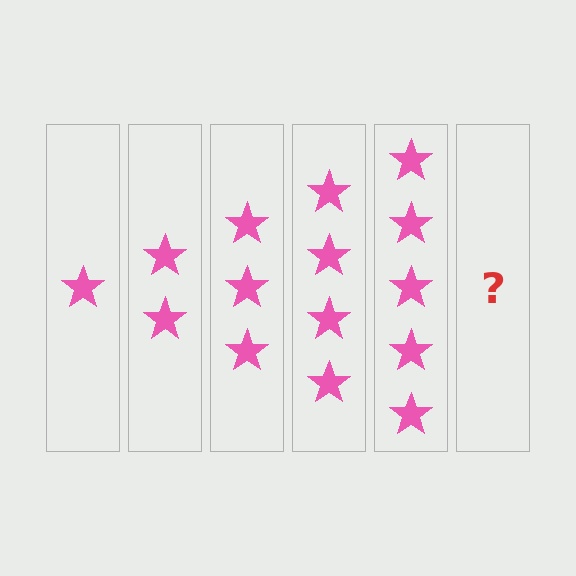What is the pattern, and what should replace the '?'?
The pattern is that each step adds one more star. The '?' should be 6 stars.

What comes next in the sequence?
The next element should be 6 stars.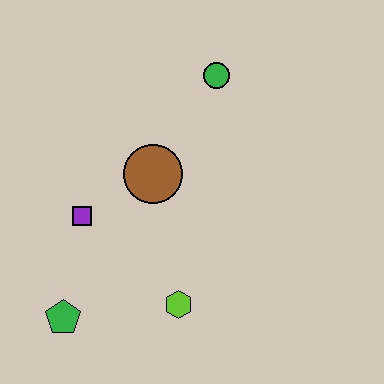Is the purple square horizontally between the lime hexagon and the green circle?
No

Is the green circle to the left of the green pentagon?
No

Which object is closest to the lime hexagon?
The green pentagon is closest to the lime hexagon.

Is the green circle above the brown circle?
Yes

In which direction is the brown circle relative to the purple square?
The brown circle is to the right of the purple square.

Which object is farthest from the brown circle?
The green pentagon is farthest from the brown circle.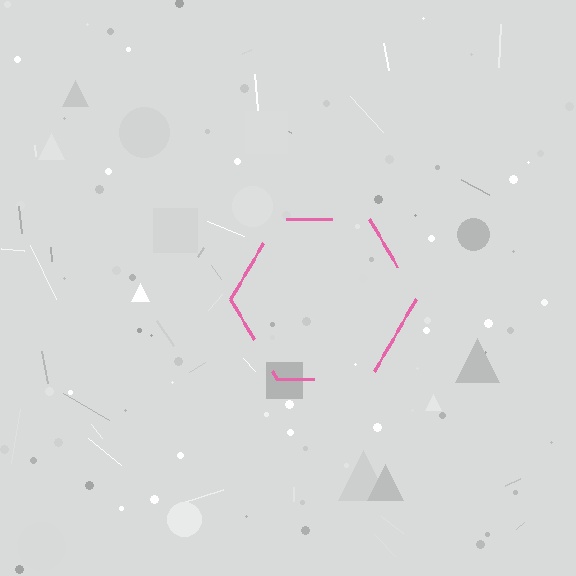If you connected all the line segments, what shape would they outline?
They would outline a hexagon.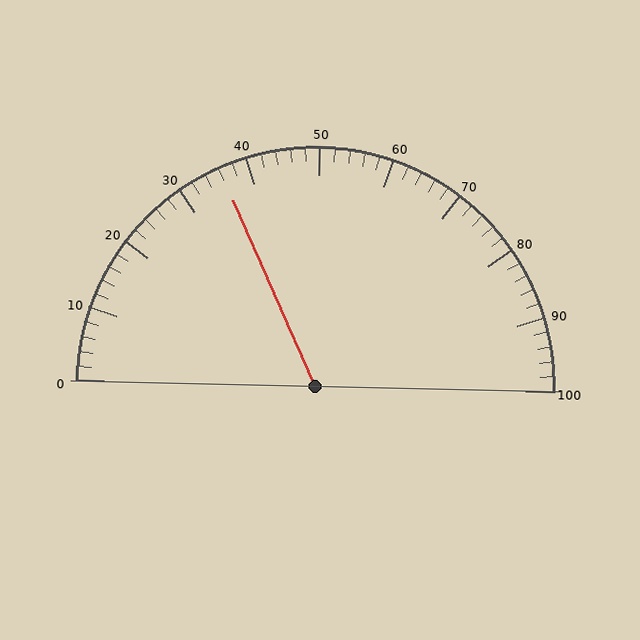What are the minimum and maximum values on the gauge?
The gauge ranges from 0 to 100.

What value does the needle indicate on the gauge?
The needle indicates approximately 36.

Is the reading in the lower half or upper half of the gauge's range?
The reading is in the lower half of the range (0 to 100).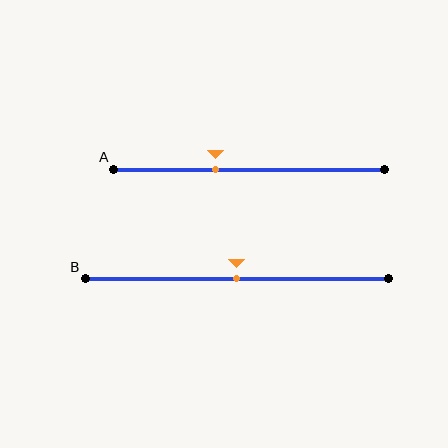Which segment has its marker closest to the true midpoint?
Segment B has its marker closest to the true midpoint.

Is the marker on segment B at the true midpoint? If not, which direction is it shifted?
Yes, the marker on segment B is at the true midpoint.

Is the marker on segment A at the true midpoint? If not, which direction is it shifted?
No, the marker on segment A is shifted to the left by about 12% of the segment length.